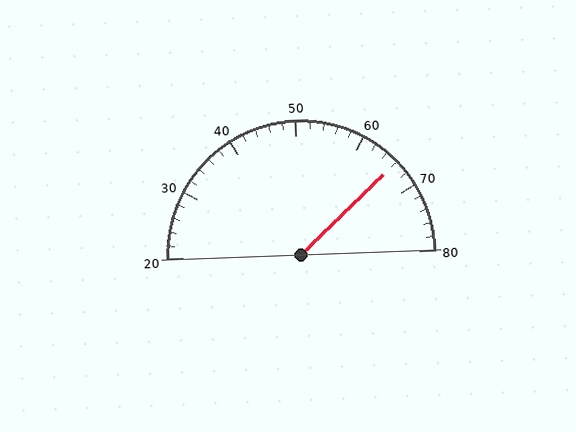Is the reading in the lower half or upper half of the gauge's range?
The reading is in the upper half of the range (20 to 80).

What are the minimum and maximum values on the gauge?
The gauge ranges from 20 to 80.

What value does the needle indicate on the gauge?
The needle indicates approximately 66.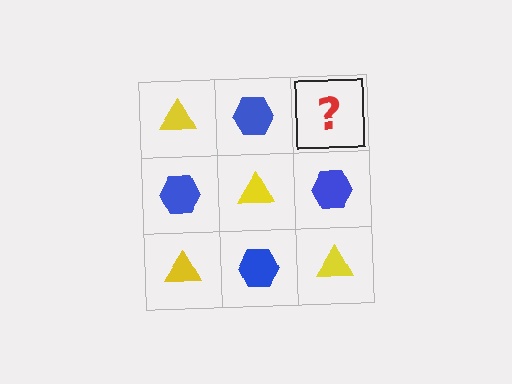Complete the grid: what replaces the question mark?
The question mark should be replaced with a yellow triangle.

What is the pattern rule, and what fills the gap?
The rule is that it alternates yellow triangle and blue hexagon in a checkerboard pattern. The gap should be filled with a yellow triangle.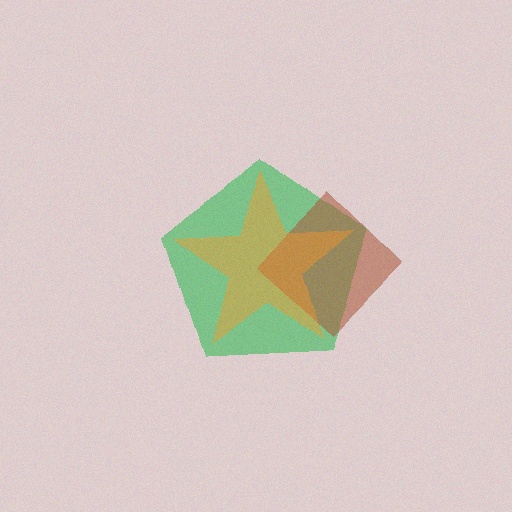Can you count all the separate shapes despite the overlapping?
Yes, there are 3 separate shapes.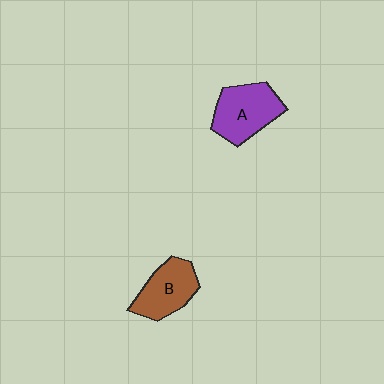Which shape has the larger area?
Shape A (purple).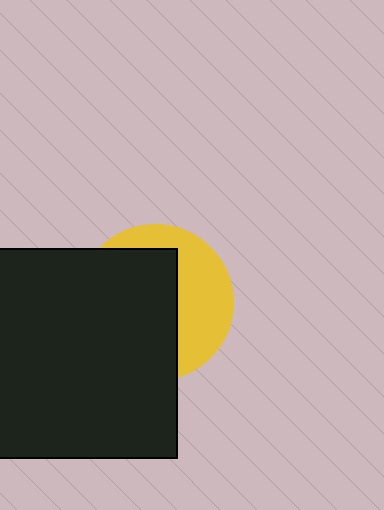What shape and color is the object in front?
The object in front is a black square.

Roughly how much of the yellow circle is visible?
A small part of it is visible (roughly 40%).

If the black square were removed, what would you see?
You would see the complete yellow circle.